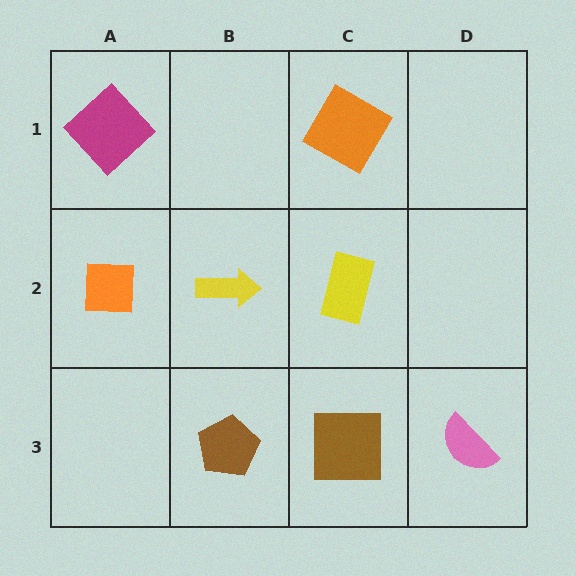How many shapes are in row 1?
2 shapes.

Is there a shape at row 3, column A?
No, that cell is empty.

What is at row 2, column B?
A yellow arrow.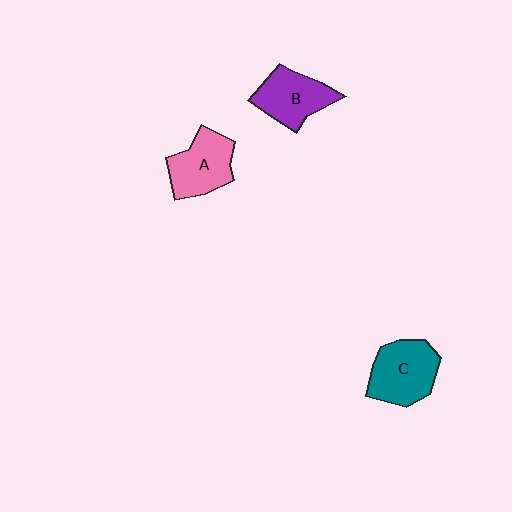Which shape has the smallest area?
Shape B (purple).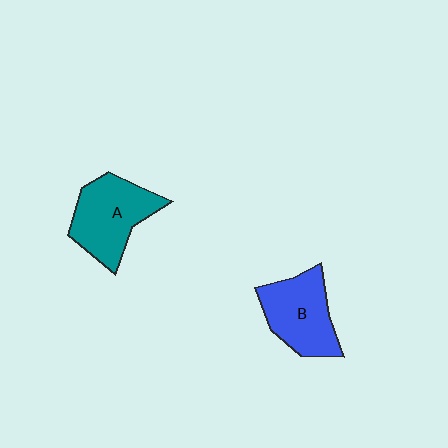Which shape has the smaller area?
Shape B (blue).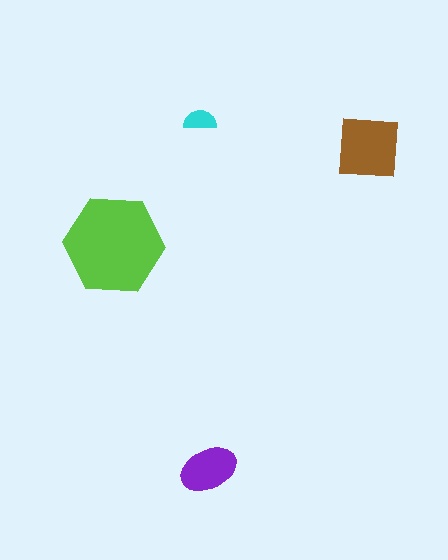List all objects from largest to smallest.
The lime hexagon, the brown square, the purple ellipse, the cyan semicircle.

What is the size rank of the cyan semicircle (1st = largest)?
4th.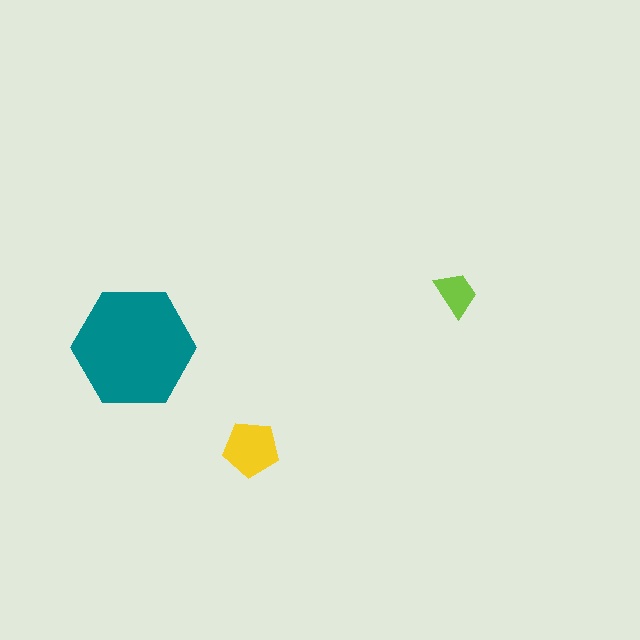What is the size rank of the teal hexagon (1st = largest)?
1st.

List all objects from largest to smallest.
The teal hexagon, the yellow pentagon, the lime trapezoid.